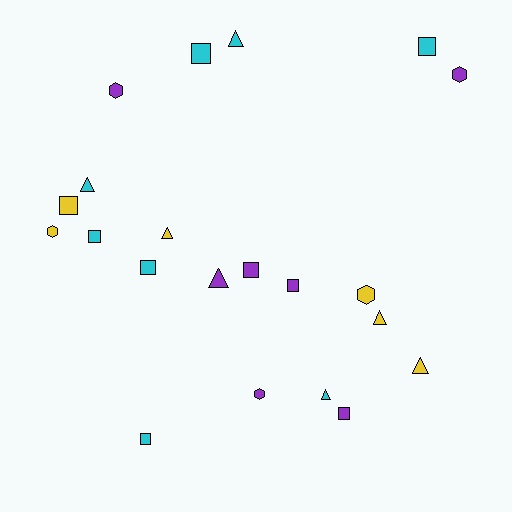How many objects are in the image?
There are 21 objects.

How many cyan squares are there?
There are 5 cyan squares.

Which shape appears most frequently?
Square, with 9 objects.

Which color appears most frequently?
Cyan, with 8 objects.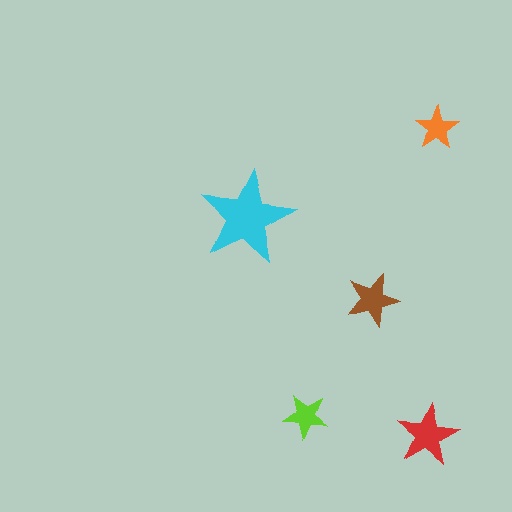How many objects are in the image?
There are 5 objects in the image.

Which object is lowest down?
The red star is bottommost.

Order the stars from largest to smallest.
the cyan one, the red one, the brown one, the lime one, the orange one.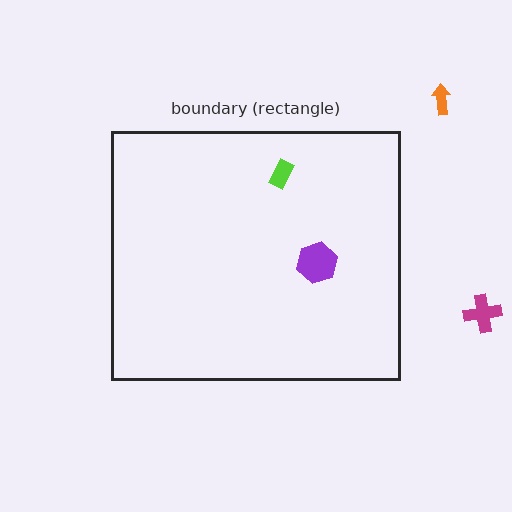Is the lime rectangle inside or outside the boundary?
Inside.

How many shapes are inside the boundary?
2 inside, 2 outside.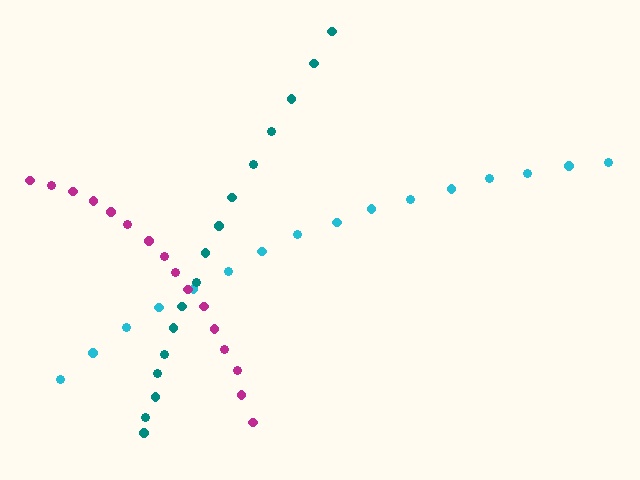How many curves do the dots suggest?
There are 3 distinct paths.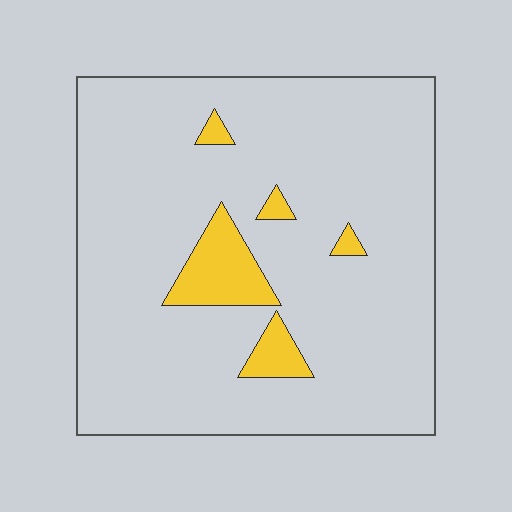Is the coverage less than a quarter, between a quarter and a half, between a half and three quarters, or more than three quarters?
Less than a quarter.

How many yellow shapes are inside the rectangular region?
5.